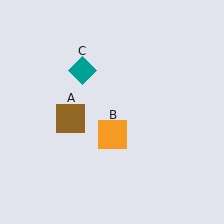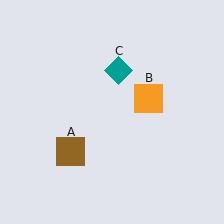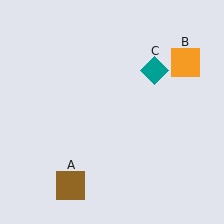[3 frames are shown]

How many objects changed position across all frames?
3 objects changed position: brown square (object A), orange square (object B), teal diamond (object C).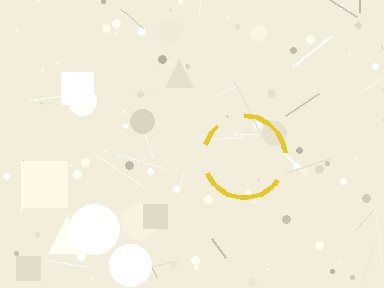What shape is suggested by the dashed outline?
The dashed outline suggests a circle.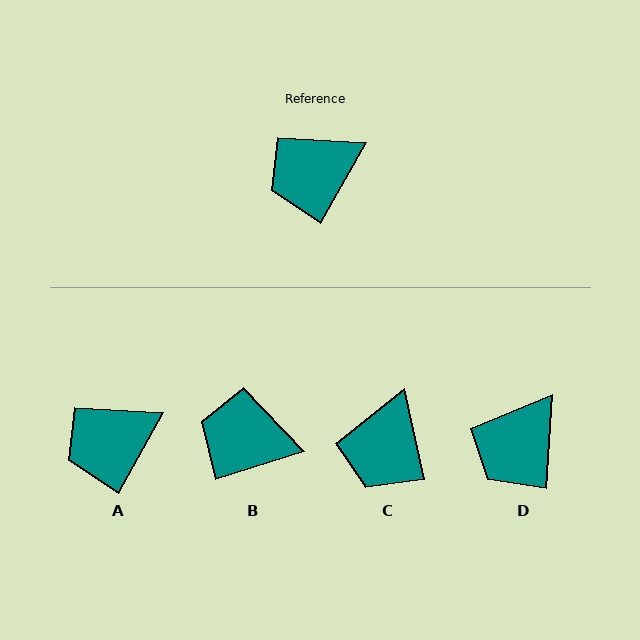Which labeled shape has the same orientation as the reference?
A.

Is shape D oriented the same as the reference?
No, it is off by about 25 degrees.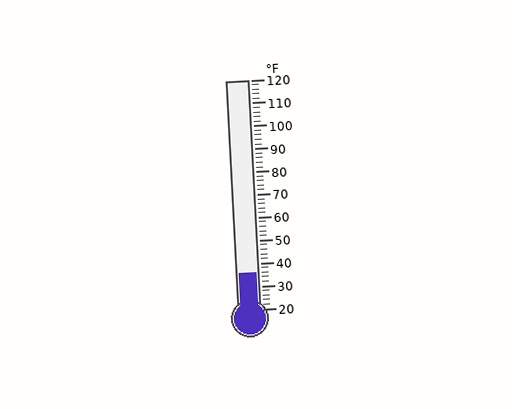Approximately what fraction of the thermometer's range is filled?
The thermometer is filled to approximately 15% of its range.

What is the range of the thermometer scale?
The thermometer scale ranges from 20°F to 120°F.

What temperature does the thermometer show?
The thermometer shows approximately 36°F.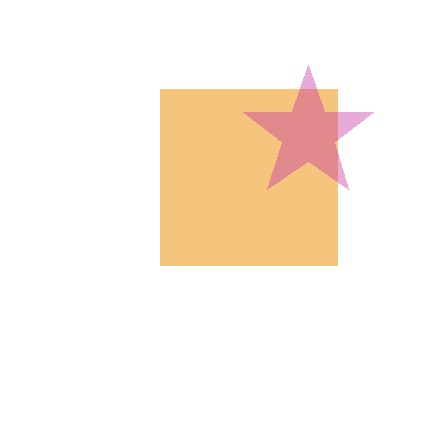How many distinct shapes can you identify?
There are 2 distinct shapes: an orange square, a magenta star.